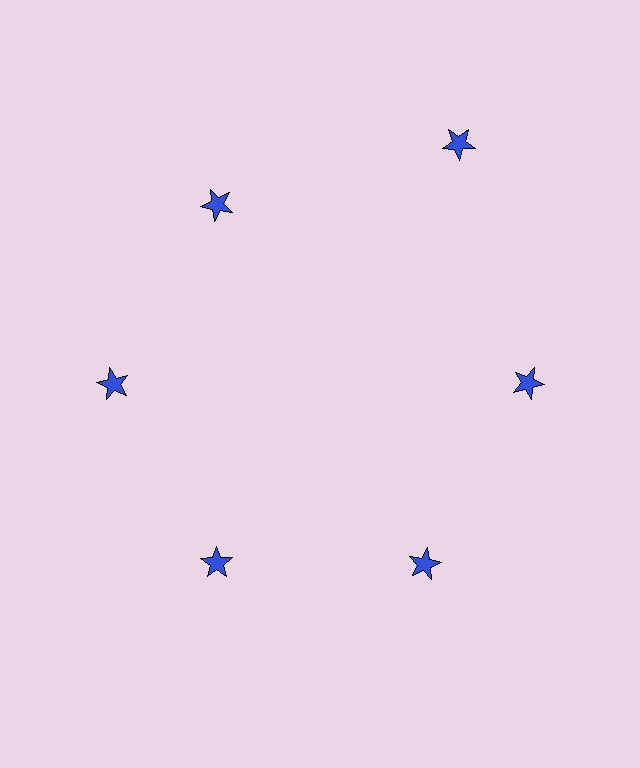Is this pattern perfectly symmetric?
No. The 6 blue stars are arranged in a ring, but one element near the 1 o'clock position is pushed outward from the center, breaking the 6-fold rotational symmetry.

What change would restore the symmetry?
The symmetry would be restored by moving it inward, back onto the ring so that all 6 stars sit at equal angles and equal distance from the center.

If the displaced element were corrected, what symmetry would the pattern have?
It would have 6-fold rotational symmetry — the pattern would map onto itself every 60 degrees.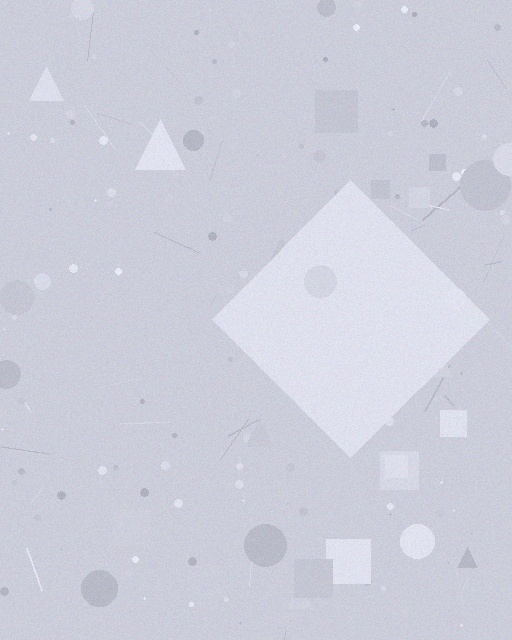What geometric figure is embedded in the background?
A diamond is embedded in the background.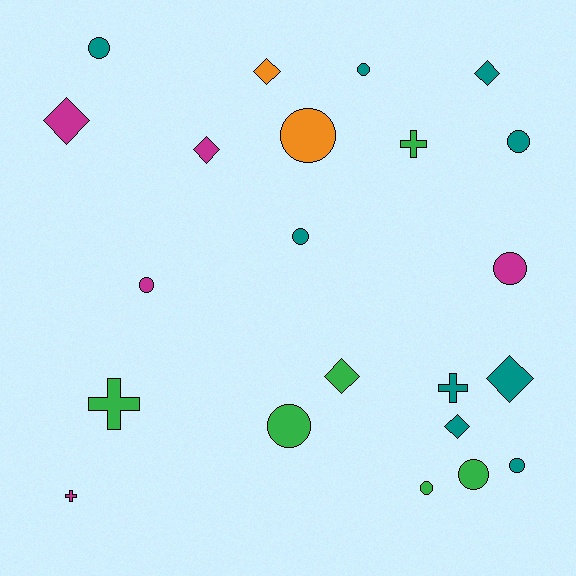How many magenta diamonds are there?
There are 2 magenta diamonds.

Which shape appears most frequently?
Circle, with 11 objects.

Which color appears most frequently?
Teal, with 9 objects.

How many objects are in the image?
There are 22 objects.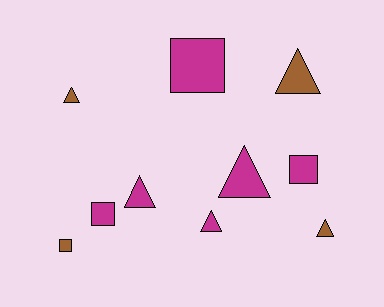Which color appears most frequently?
Magenta, with 6 objects.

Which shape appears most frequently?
Triangle, with 6 objects.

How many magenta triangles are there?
There are 3 magenta triangles.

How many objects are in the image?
There are 10 objects.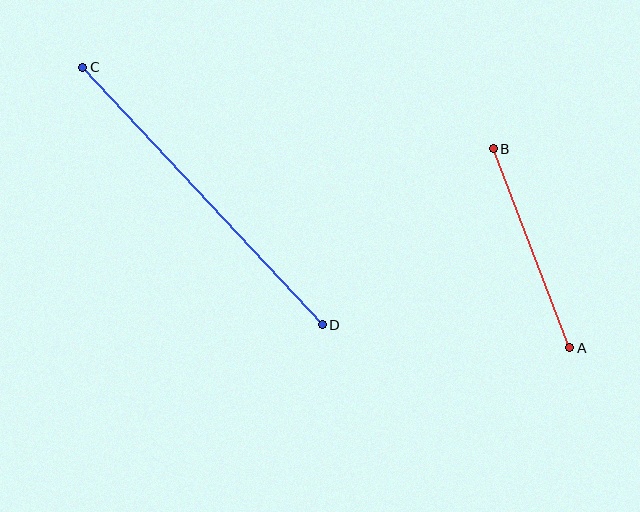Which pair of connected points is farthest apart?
Points C and D are farthest apart.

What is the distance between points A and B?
The distance is approximately 213 pixels.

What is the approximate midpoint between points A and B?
The midpoint is at approximately (532, 248) pixels.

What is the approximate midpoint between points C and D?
The midpoint is at approximately (202, 196) pixels.